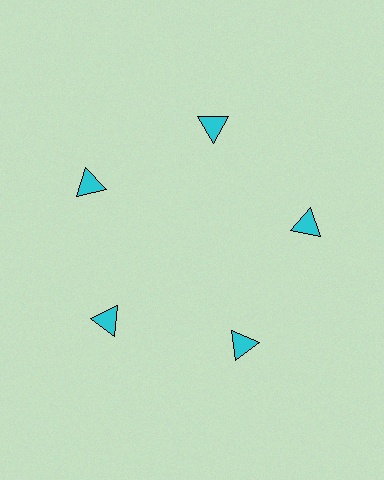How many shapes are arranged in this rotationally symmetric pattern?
There are 5 shapes, arranged in 5 groups of 1.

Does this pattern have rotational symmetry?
Yes, this pattern has 5-fold rotational symmetry. It looks the same after rotating 72 degrees around the center.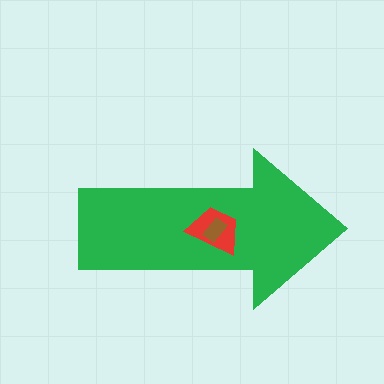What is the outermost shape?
The green arrow.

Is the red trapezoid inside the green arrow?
Yes.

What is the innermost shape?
The brown rectangle.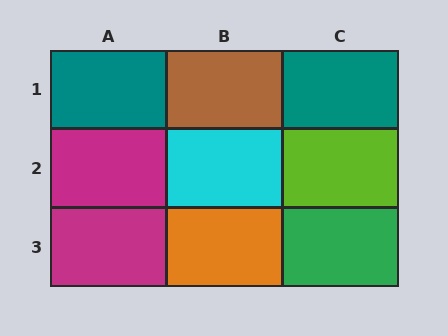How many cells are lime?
1 cell is lime.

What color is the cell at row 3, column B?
Orange.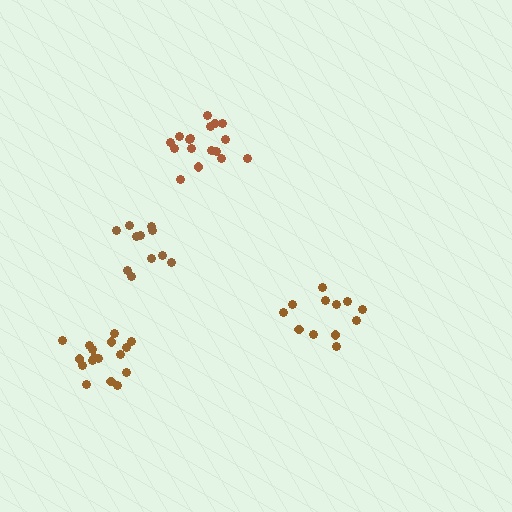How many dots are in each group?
Group 1: 17 dots, Group 2: 12 dots, Group 3: 17 dots, Group 4: 11 dots (57 total).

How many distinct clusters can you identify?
There are 4 distinct clusters.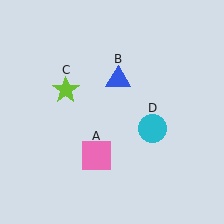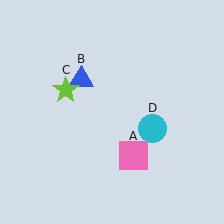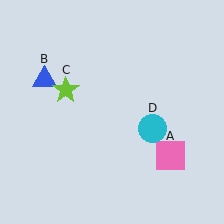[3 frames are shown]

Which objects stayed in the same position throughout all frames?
Lime star (object C) and cyan circle (object D) remained stationary.